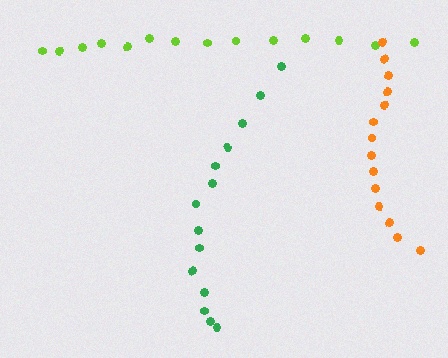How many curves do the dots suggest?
There are 3 distinct paths.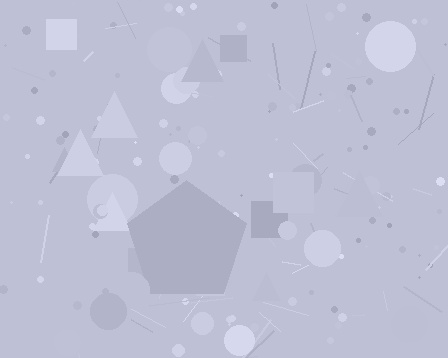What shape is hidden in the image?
A pentagon is hidden in the image.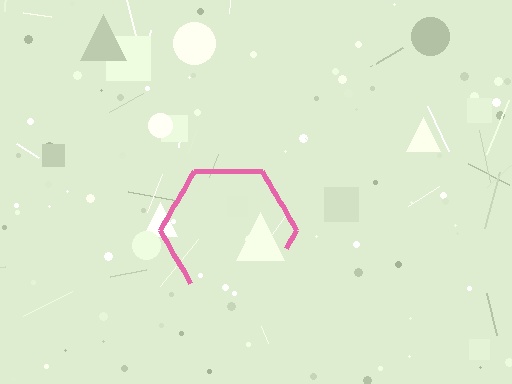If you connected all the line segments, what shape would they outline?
They would outline a hexagon.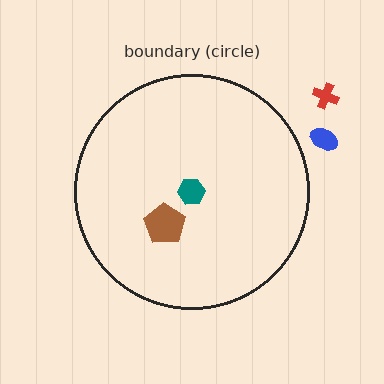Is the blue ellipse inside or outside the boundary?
Outside.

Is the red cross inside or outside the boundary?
Outside.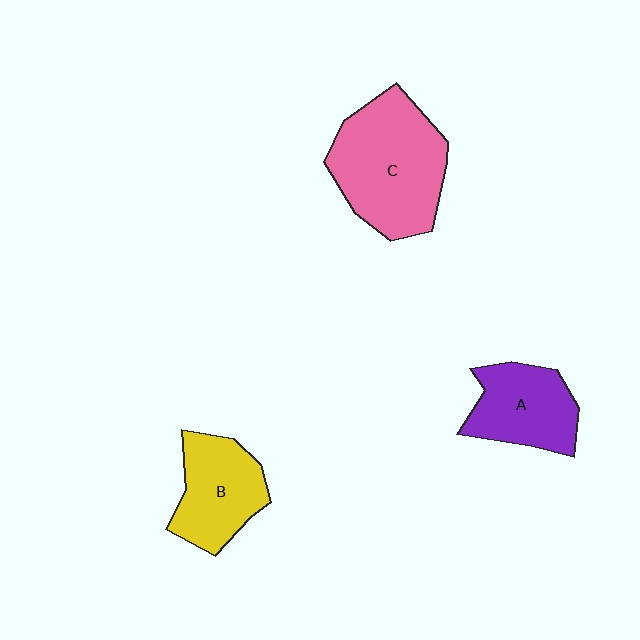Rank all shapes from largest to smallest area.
From largest to smallest: C (pink), B (yellow), A (purple).